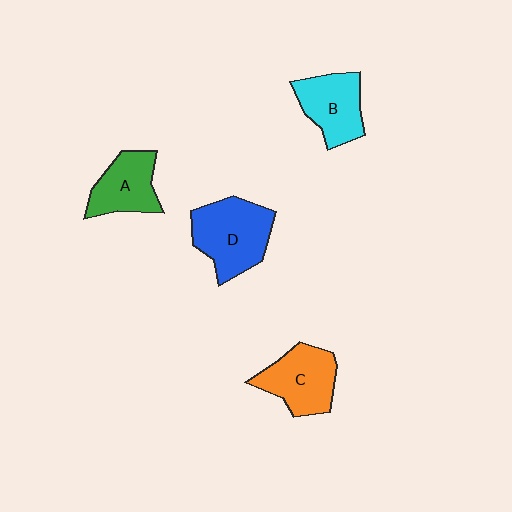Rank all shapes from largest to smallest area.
From largest to smallest: D (blue), C (orange), B (cyan), A (green).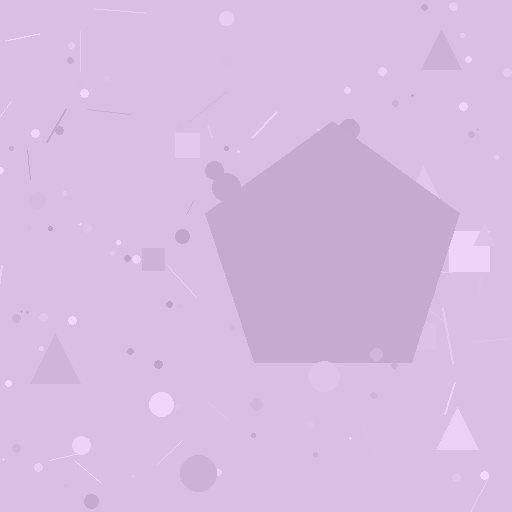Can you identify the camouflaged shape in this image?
The camouflaged shape is a pentagon.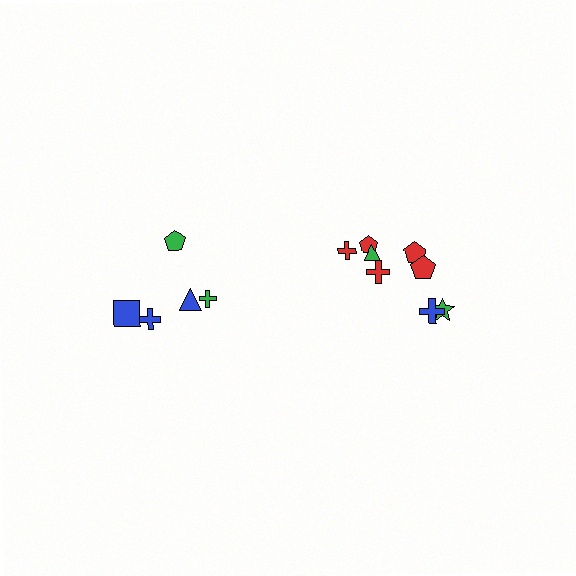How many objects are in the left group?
There are 5 objects.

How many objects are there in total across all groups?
There are 13 objects.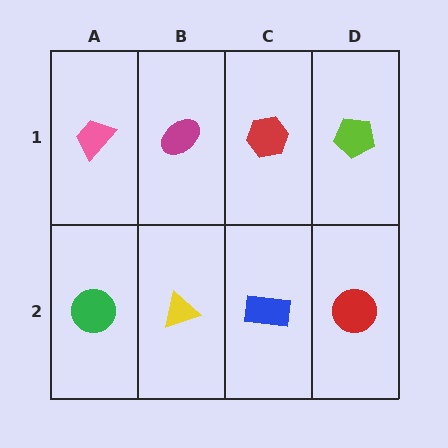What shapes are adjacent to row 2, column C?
A red hexagon (row 1, column C), a yellow triangle (row 2, column B), a red circle (row 2, column D).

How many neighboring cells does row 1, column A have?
2.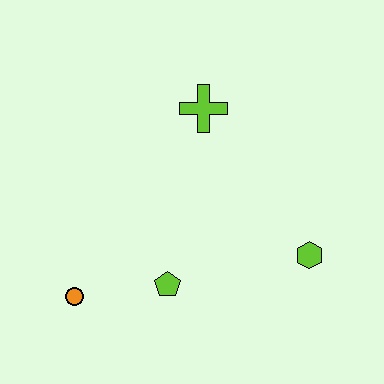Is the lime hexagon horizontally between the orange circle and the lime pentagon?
No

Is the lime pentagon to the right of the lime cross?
No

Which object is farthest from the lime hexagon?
The orange circle is farthest from the lime hexagon.